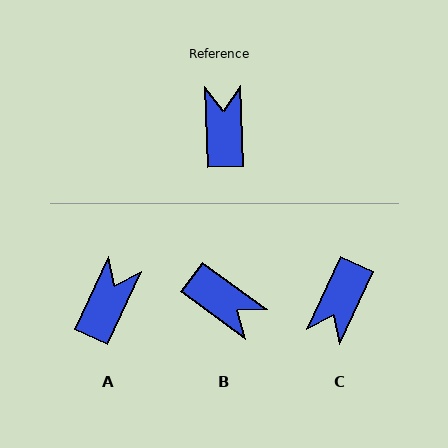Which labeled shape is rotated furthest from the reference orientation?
C, about 153 degrees away.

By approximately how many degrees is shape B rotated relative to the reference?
Approximately 128 degrees clockwise.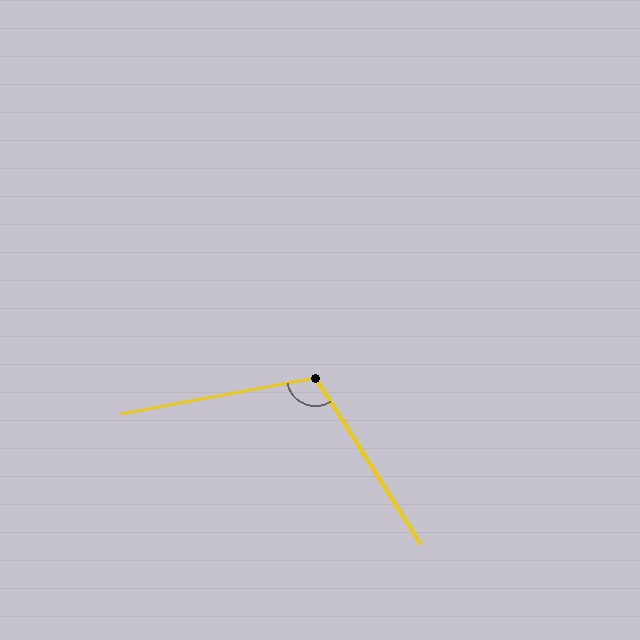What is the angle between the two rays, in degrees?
Approximately 112 degrees.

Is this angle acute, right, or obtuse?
It is obtuse.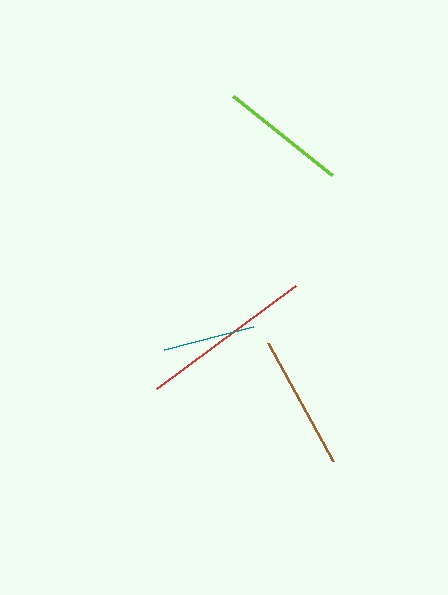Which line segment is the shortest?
The teal line is the shortest at approximately 92 pixels.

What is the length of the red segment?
The red segment is approximately 172 pixels long.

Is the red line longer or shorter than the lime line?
The red line is longer than the lime line.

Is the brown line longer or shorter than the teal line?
The brown line is longer than the teal line.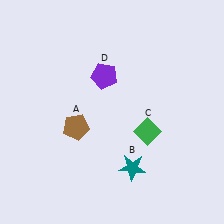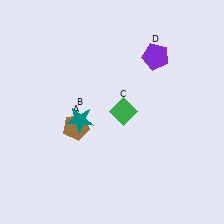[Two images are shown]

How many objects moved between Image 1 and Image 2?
3 objects moved between the two images.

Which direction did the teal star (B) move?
The teal star (B) moved left.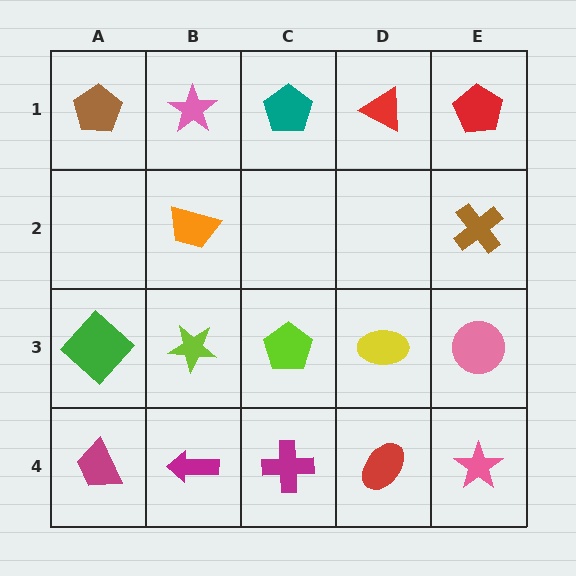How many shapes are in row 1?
5 shapes.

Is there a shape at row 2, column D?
No, that cell is empty.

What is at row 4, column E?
A pink star.